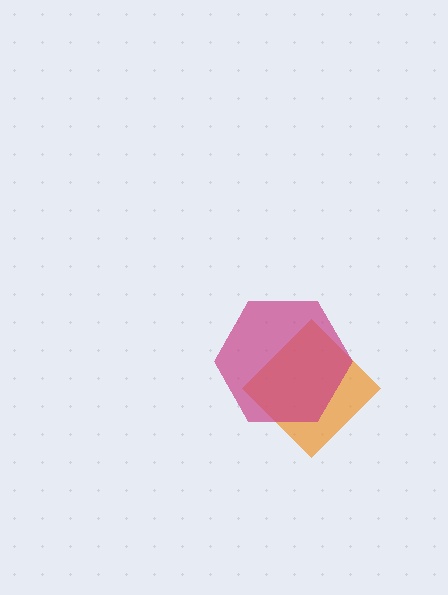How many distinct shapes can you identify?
There are 2 distinct shapes: an orange diamond, a magenta hexagon.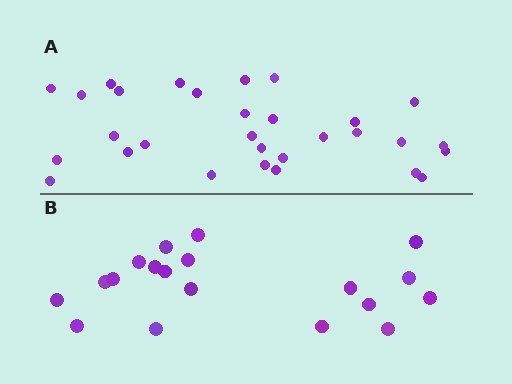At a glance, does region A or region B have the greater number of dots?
Region A (the top region) has more dots.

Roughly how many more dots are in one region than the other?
Region A has roughly 12 or so more dots than region B.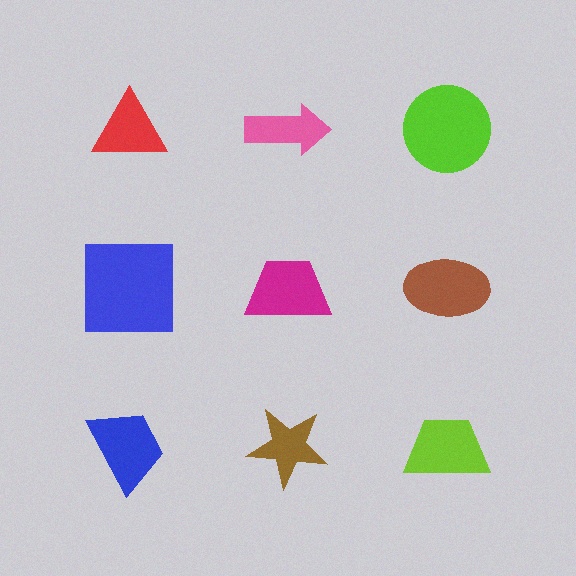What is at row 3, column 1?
A blue trapezoid.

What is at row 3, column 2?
A brown star.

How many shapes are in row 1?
3 shapes.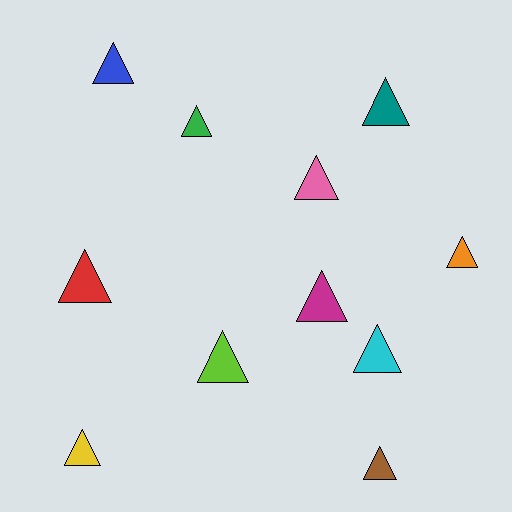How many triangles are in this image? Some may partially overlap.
There are 11 triangles.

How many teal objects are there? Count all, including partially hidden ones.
There is 1 teal object.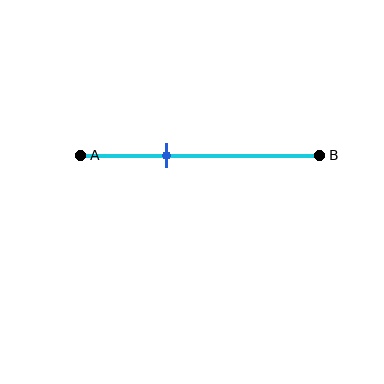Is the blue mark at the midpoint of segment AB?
No, the mark is at about 35% from A, not at the 50% midpoint.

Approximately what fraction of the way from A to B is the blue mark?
The blue mark is approximately 35% of the way from A to B.